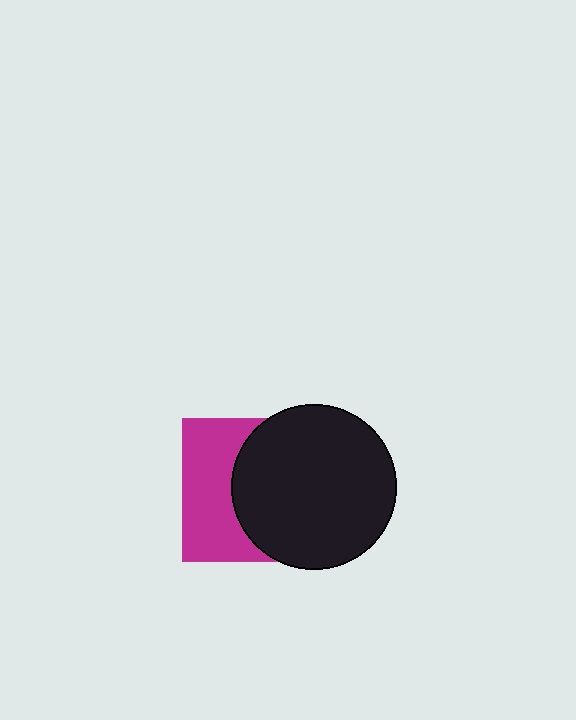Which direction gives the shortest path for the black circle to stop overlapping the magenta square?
Moving right gives the shortest separation.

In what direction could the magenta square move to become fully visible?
The magenta square could move left. That would shift it out from behind the black circle entirely.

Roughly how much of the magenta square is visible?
A small part of it is visible (roughly 43%).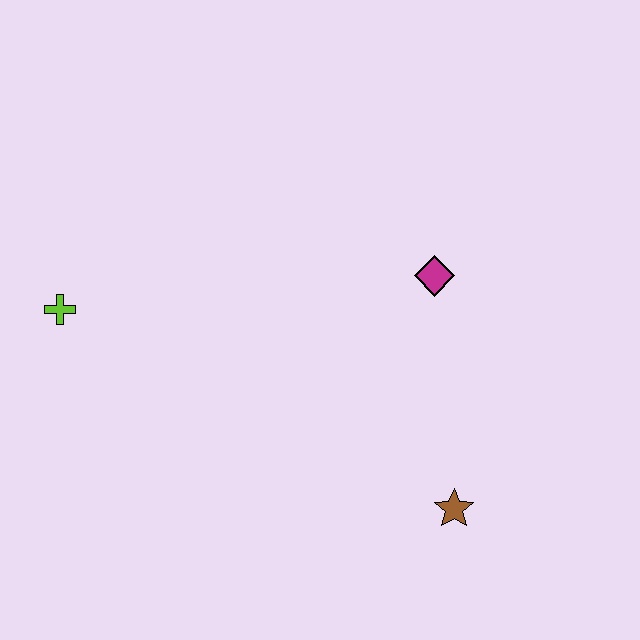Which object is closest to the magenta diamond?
The brown star is closest to the magenta diamond.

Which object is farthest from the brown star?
The lime cross is farthest from the brown star.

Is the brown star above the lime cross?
No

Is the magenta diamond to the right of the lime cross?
Yes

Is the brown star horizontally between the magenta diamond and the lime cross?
No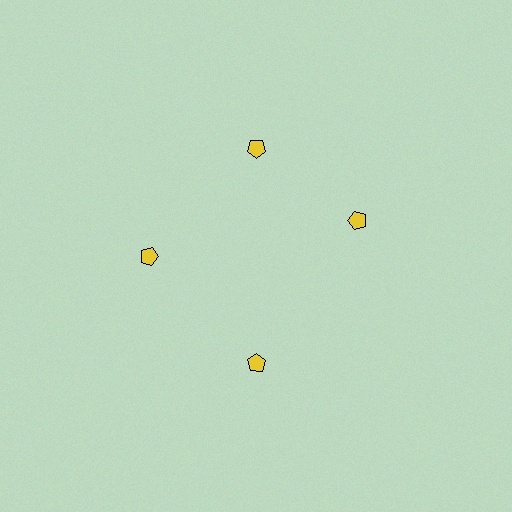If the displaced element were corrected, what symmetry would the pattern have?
It would have 4-fold rotational symmetry — the pattern would map onto itself every 90 degrees.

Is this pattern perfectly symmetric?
No. The 4 yellow pentagons are arranged in a ring, but one element near the 3 o'clock position is rotated out of alignment along the ring, breaking the 4-fold rotational symmetry.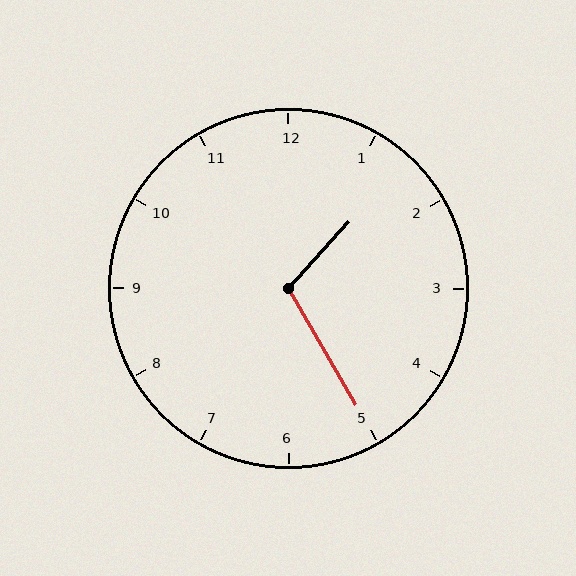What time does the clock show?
1:25.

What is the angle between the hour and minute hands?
Approximately 108 degrees.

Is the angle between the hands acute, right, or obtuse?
It is obtuse.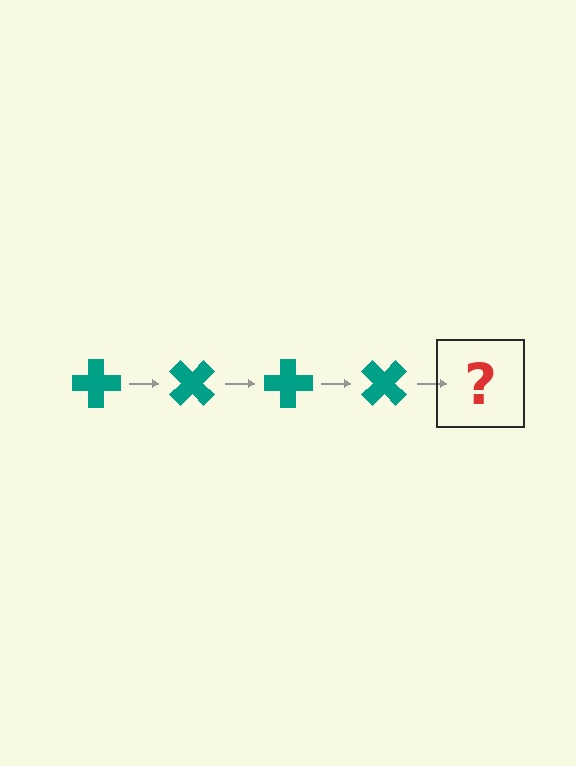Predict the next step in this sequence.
The next step is a teal cross rotated 180 degrees.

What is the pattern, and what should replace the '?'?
The pattern is that the cross rotates 45 degrees each step. The '?' should be a teal cross rotated 180 degrees.